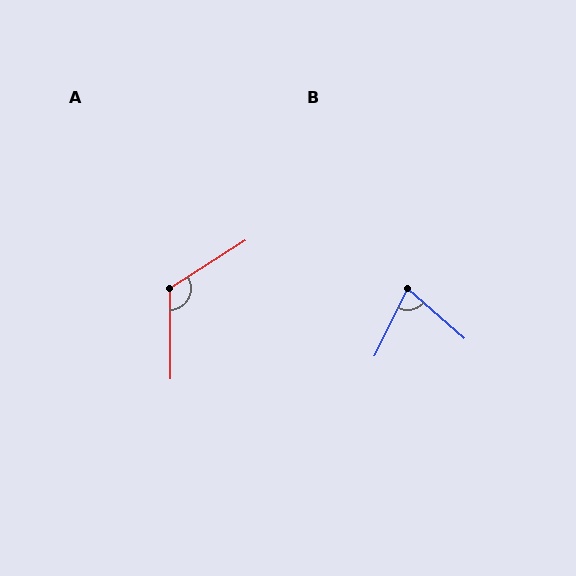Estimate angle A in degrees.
Approximately 122 degrees.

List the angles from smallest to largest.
B (75°), A (122°).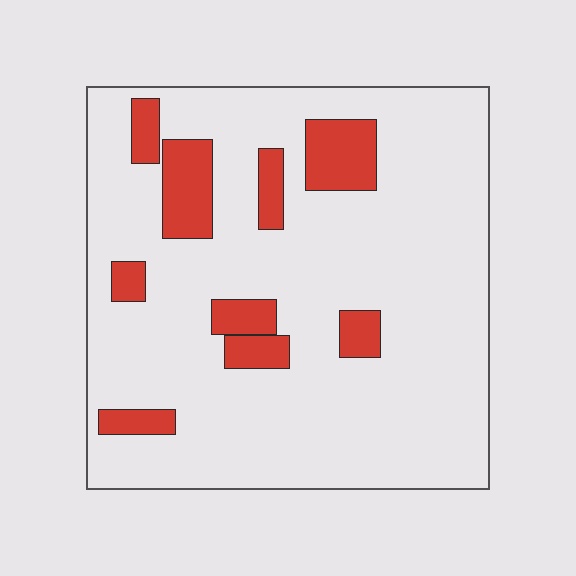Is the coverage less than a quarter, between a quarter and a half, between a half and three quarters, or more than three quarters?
Less than a quarter.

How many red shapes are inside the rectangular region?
9.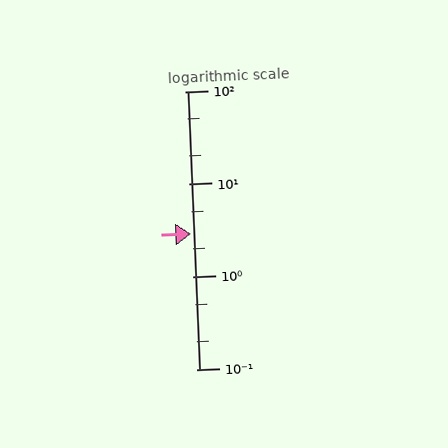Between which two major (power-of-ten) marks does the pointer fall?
The pointer is between 1 and 10.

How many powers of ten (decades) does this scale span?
The scale spans 3 decades, from 0.1 to 100.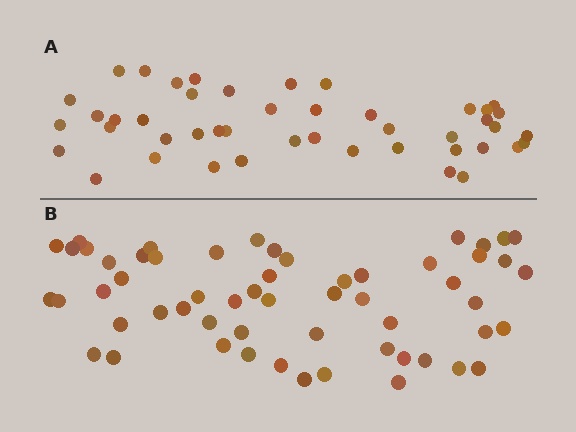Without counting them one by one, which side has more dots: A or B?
Region B (the bottom region) has more dots.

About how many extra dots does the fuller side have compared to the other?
Region B has roughly 12 or so more dots than region A.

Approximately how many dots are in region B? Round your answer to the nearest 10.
About 60 dots. (The exact count is 57, which rounds to 60.)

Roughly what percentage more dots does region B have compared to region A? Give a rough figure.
About 25% more.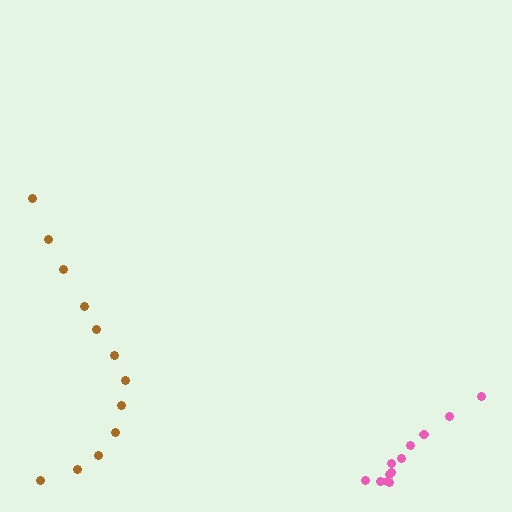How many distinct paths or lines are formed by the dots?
There are 2 distinct paths.